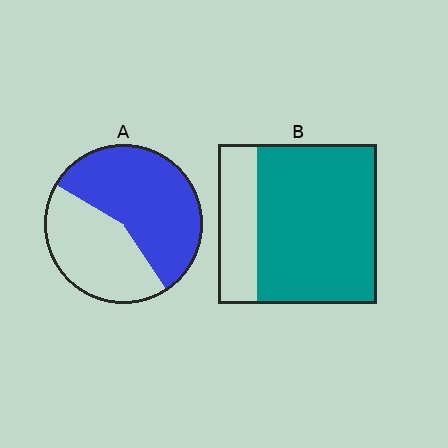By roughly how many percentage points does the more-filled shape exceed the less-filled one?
By roughly 20 percentage points (B over A).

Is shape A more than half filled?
Yes.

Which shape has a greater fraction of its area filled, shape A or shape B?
Shape B.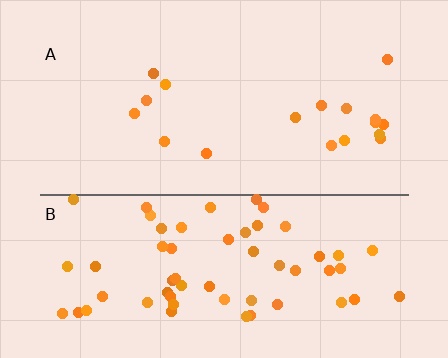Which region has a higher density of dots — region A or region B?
B (the bottom).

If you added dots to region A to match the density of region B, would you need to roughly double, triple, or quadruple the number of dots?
Approximately triple.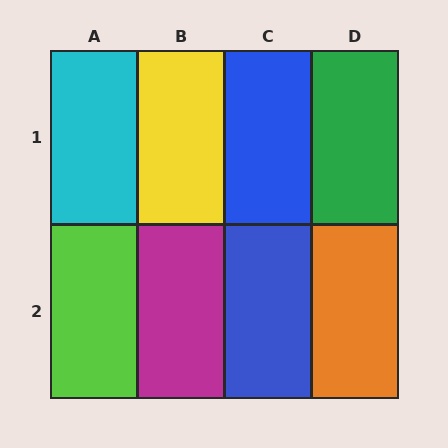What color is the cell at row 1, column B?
Yellow.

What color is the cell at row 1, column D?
Green.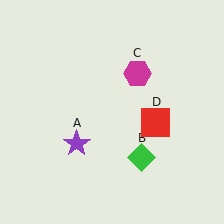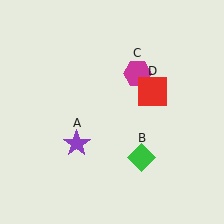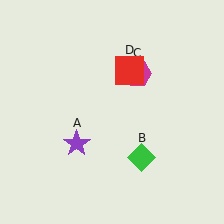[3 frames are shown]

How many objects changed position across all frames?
1 object changed position: red square (object D).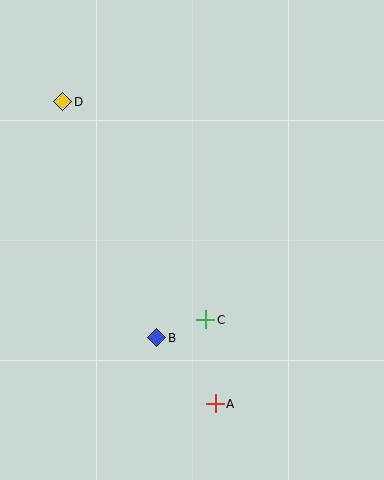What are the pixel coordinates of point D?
Point D is at (63, 102).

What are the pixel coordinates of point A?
Point A is at (215, 404).